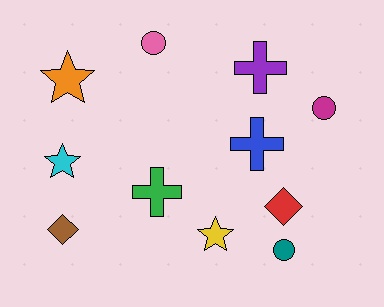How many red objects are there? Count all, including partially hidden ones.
There is 1 red object.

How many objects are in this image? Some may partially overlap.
There are 11 objects.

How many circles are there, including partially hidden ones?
There are 3 circles.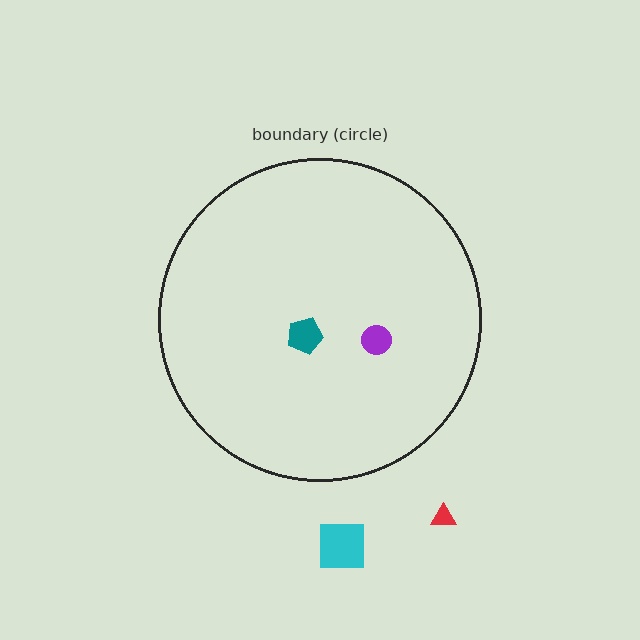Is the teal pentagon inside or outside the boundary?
Inside.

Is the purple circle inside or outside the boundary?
Inside.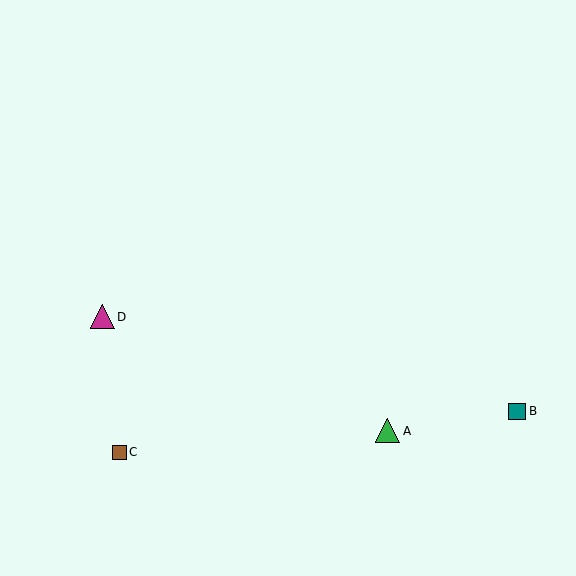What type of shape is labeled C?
Shape C is a brown square.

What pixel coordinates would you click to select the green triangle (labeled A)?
Click at (388, 431) to select the green triangle A.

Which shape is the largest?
The magenta triangle (labeled D) is the largest.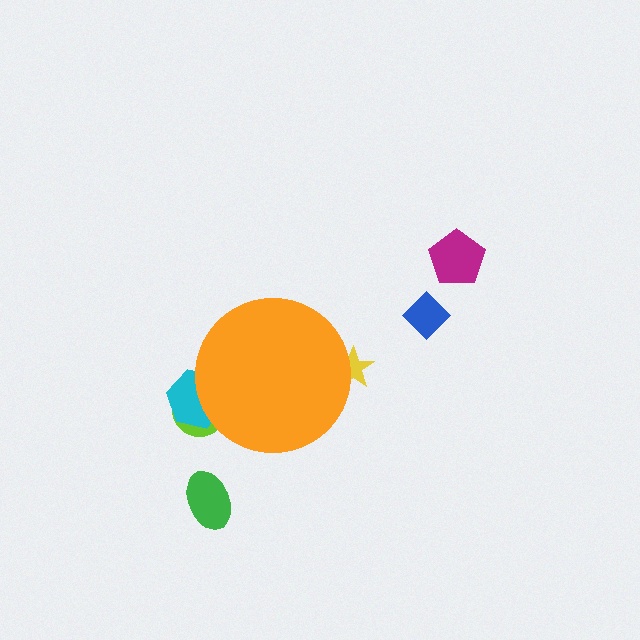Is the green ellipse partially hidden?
No, the green ellipse is fully visible.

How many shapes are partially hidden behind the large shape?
3 shapes are partially hidden.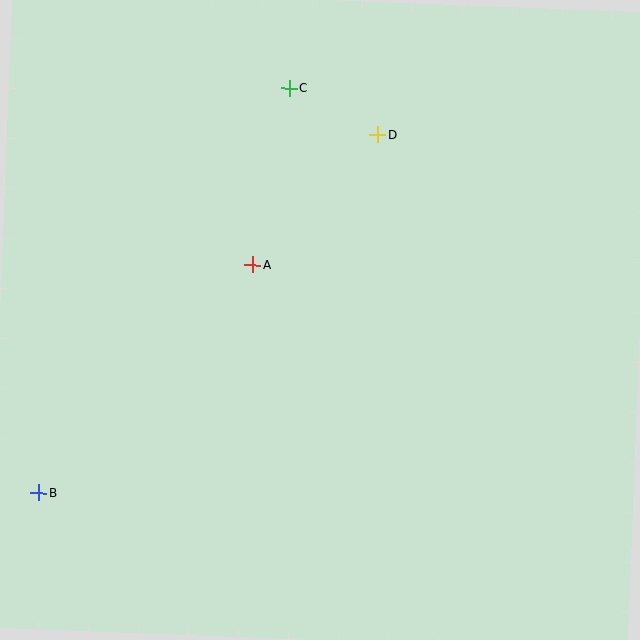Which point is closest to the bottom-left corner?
Point B is closest to the bottom-left corner.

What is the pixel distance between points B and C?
The distance between B and C is 476 pixels.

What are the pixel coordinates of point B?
Point B is at (39, 493).